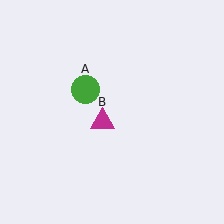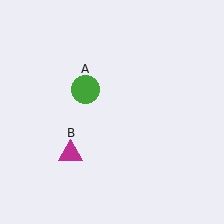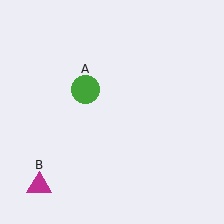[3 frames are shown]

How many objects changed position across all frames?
1 object changed position: magenta triangle (object B).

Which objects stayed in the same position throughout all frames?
Green circle (object A) remained stationary.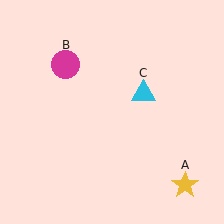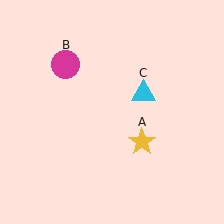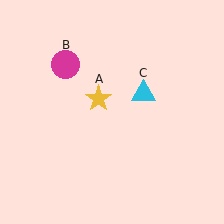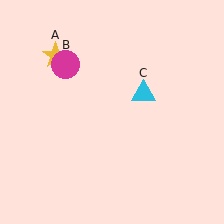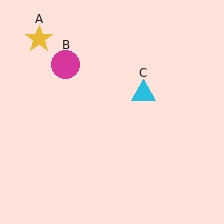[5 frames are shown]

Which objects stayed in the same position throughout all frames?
Magenta circle (object B) and cyan triangle (object C) remained stationary.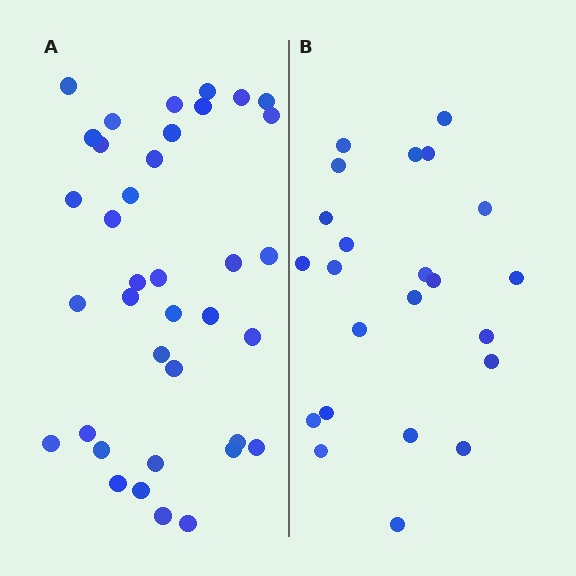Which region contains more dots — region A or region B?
Region A (the left region) has more dots.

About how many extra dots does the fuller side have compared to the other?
Region A has approximately 15 more dots than region B.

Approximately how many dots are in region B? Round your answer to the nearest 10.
About 20 dots. (The exact count is 23, which rounds to 20.)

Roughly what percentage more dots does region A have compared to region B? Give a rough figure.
About 60% more.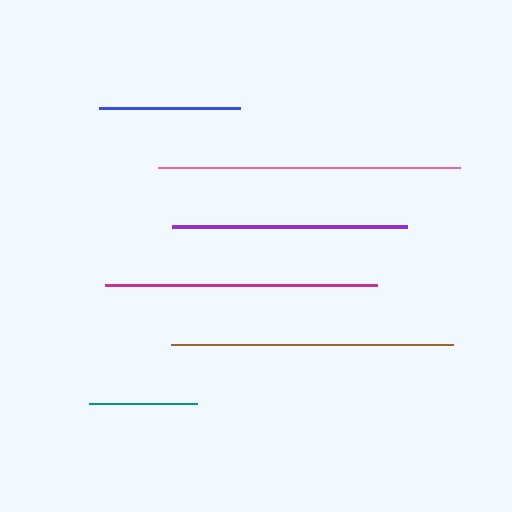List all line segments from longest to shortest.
From longest to shortest: pink, brown, magenta, purple, blue, teal.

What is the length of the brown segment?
The brown segment is approximately 281 pixels long.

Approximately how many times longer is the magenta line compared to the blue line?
The magenta line is approximately 1.9 times the length of the blue line.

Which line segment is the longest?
The pink line is the longest at approximately 302 pixels.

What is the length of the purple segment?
The purple segment is approximately 235 pixels long.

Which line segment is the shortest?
The teal line is the shortest at approximately 108 pixels.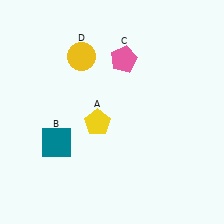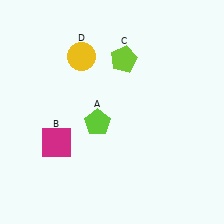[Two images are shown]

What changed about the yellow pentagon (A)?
In Image 1, A is yellow. In Image 2, it changed to lime.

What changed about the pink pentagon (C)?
In Image 1, C is pink. In Image 2, it changed to lime.